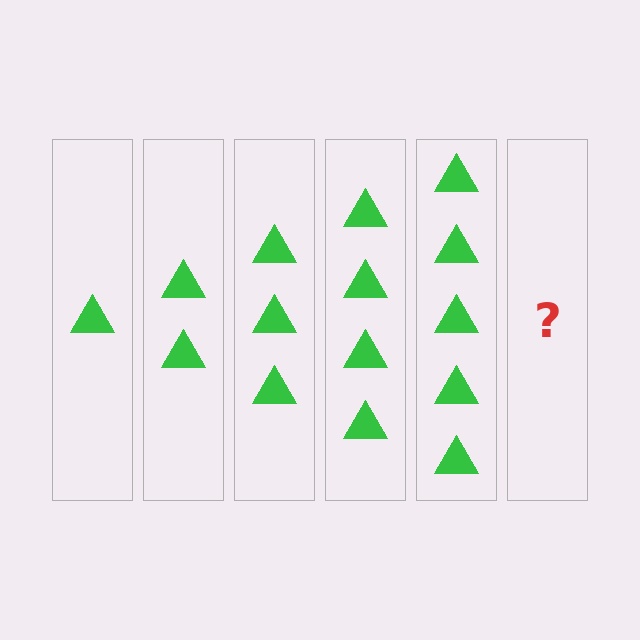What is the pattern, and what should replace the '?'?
The pattern is that each step adds one more triangle. The '?' should be 6 triangles.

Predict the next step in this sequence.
The next step is 6 triangles.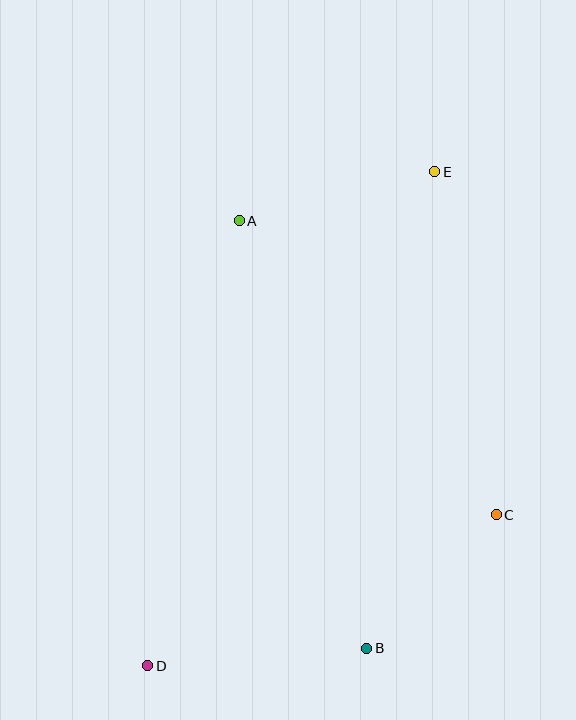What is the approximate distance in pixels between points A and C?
The distance between A and C is approximately 390 pixels.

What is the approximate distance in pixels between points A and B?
The distance between A and B is approximately 446 pixels.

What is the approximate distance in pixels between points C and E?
The distance between C and E is approximately 348 pixels.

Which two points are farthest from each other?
Points D and E are farthest from each other.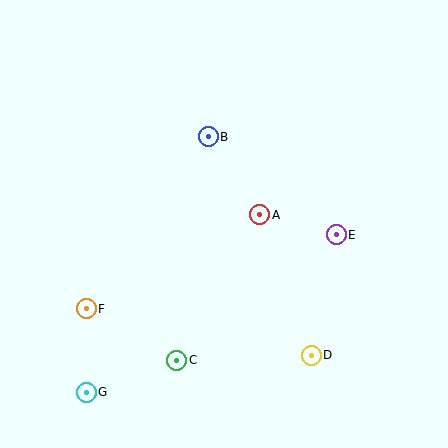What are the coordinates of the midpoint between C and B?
The midpoint between C and B is at (193, 248).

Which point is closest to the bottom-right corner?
Point D is closest to the bottom-right corner.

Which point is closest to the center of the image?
Point A at (260, 215) is closest to the center.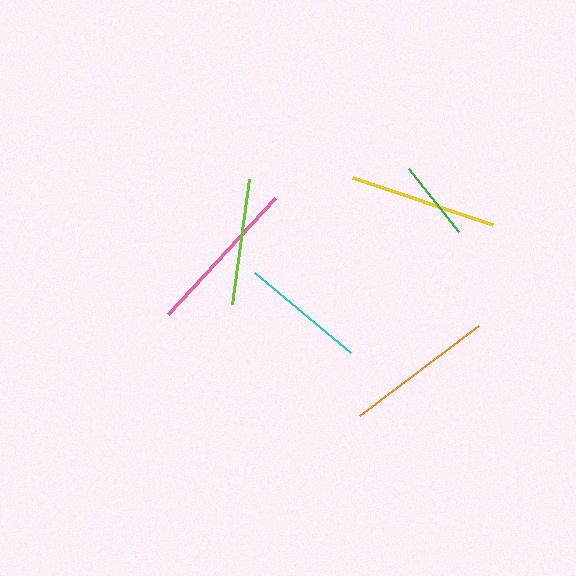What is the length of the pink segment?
The pink segment is approximately 158 pixels long.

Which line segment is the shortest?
The green line is the shortest at approximately 81 pixels.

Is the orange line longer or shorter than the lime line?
The orange line is longer than the lime line.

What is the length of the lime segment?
The lime segment is approximately 126 pixels long.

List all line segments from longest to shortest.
From longest to shortest: pink, orange, yellow, lime, cyan, green.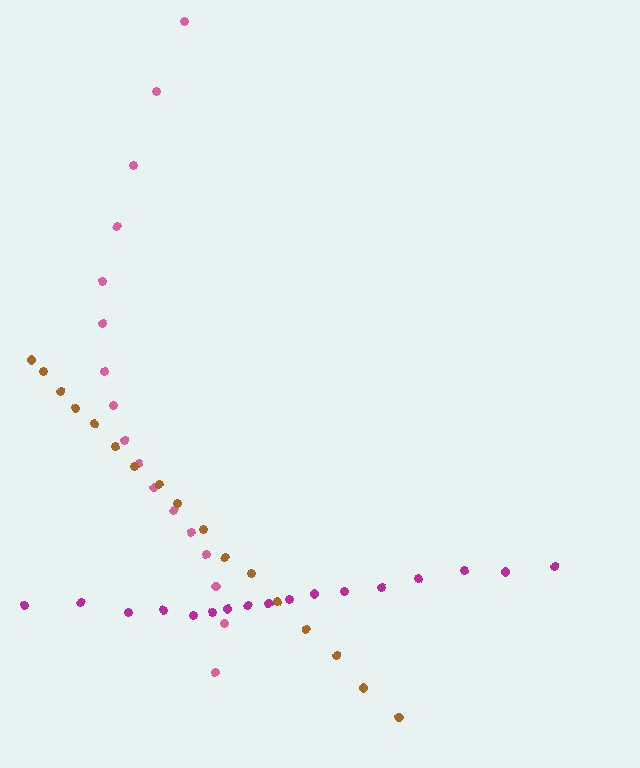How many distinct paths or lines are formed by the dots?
There are 3 distinct paths.